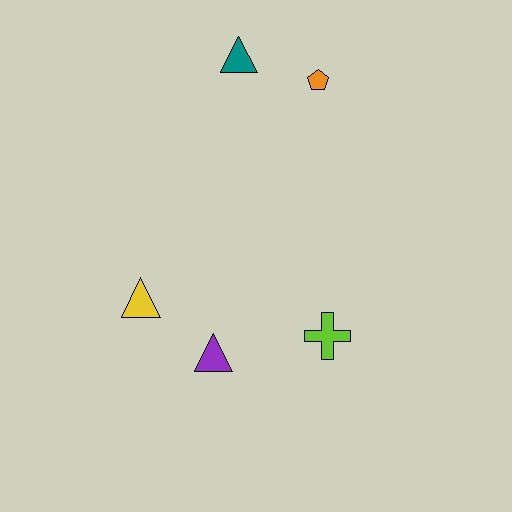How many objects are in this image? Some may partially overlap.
There are 5 objects.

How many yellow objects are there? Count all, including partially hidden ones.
There is 1 yellow object.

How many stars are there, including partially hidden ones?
There are no stars.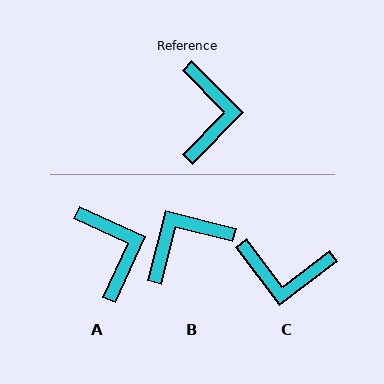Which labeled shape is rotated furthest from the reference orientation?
B, about 121 degrees away.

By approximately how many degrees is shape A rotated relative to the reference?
Approximately 20 degrees counter-clockwise.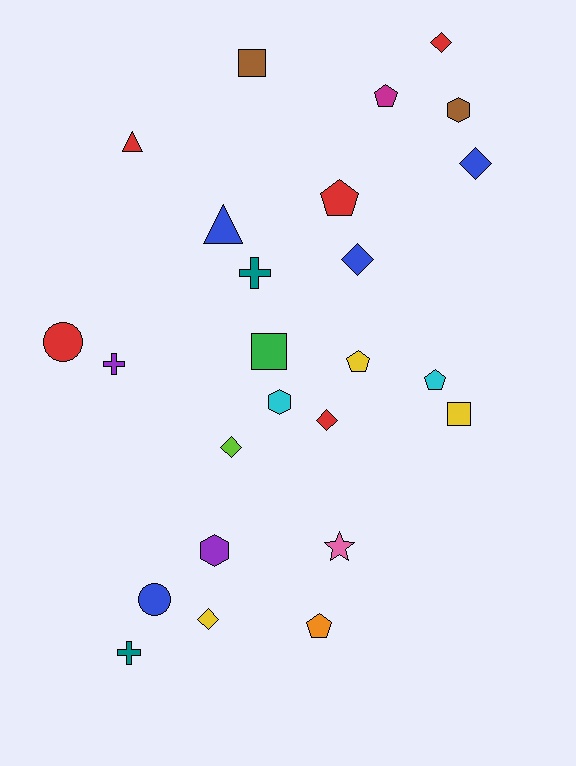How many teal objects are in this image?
There are 2 teal objects.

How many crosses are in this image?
There are 3 crosses.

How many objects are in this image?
There are 25 objects.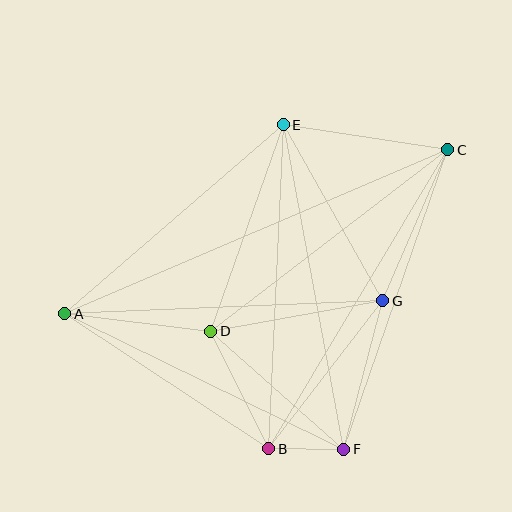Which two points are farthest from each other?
Points A and C are farthest from each other.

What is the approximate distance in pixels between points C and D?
The distance between C and D is approximately 298 pixels.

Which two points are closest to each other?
Points B and F are closest to each other.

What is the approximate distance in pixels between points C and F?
The distance between C and F is approximately 317 pixels.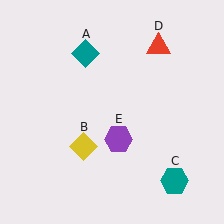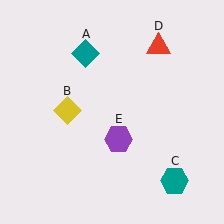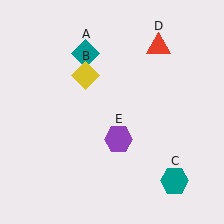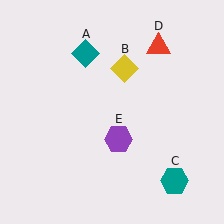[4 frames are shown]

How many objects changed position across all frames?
1 object changed position: yellow diamond (object B).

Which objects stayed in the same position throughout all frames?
Teal diamond (object A) and teal hexagon (object C) and red triangle (object D) and purple hexagon (object E) remained stationary.